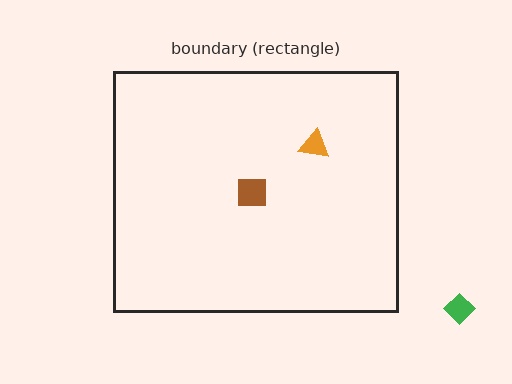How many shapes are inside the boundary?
2 inside, 1 outside.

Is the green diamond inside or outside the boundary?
Outside.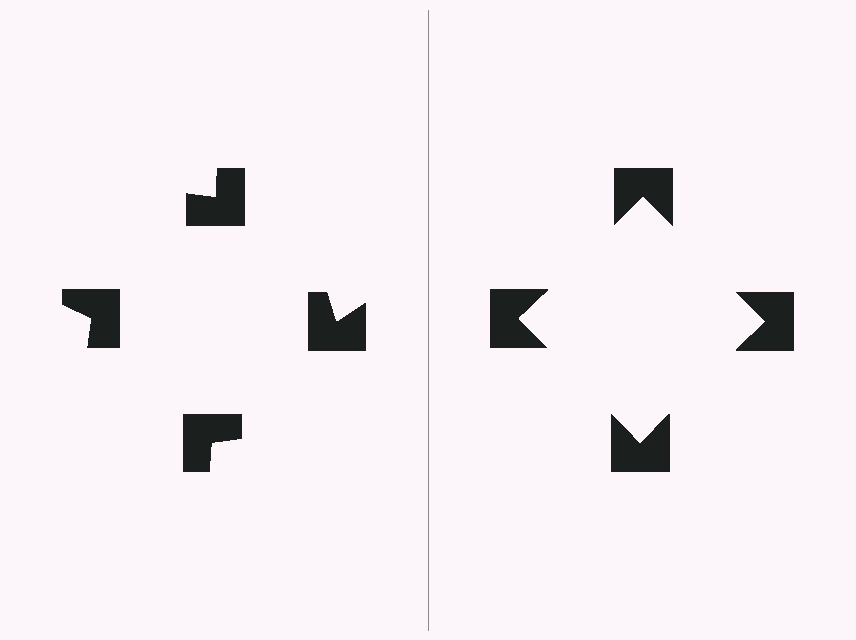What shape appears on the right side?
An illusory square.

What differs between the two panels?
The notched squares are positioned identically on both sides; only the wedge orientations differ. On the right they align to a square; on the left they are misaligned.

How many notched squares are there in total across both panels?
8 — 4 on each side.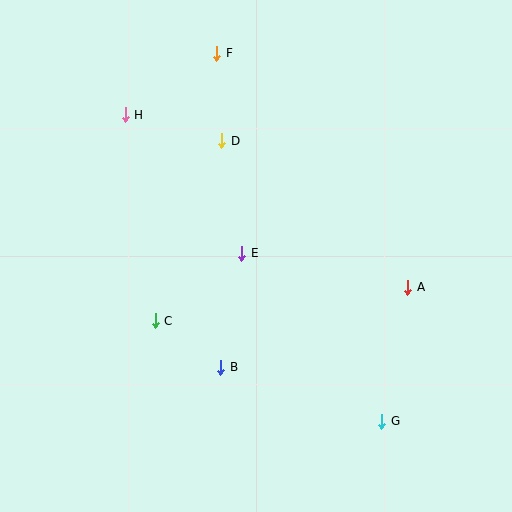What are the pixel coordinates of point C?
Point C is at (155, 321).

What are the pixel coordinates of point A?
Point A is at (408, 287).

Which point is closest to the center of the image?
Point E at (242, 253) is closest to the center.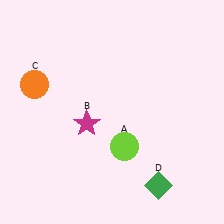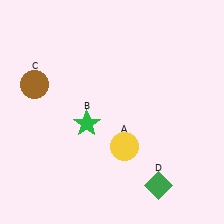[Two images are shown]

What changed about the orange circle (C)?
In Image 1, C is orange. In Image 2, it changed to brown.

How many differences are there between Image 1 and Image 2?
There are 3 differences between the two images.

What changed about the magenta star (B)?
In Image 1, B is magenta. In Image 2, it changed to green.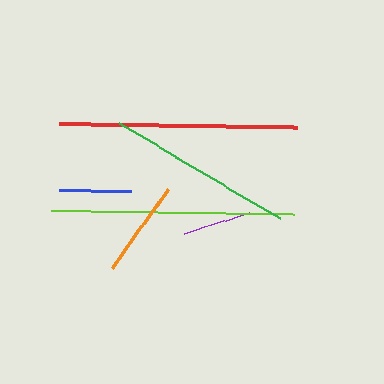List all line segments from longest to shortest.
From longest to shortest: lime, red, green, orange, blue, purple.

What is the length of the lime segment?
The lime segment is approximately 242 pixels long.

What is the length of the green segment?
The green segment is approximately 187 pixels long.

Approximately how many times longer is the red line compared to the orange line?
The red line is approximately 2.5 times the length of the orange line.